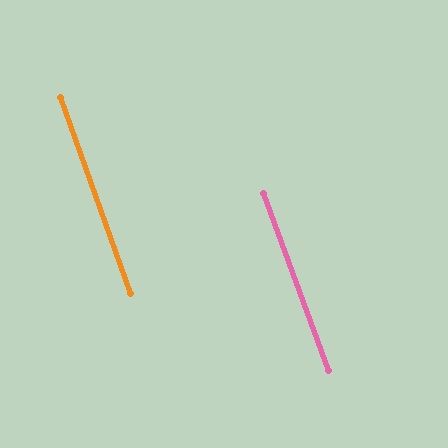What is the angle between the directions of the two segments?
Approximately 1 degree.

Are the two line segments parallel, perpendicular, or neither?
Parallel — their directions differ by only 0.7°.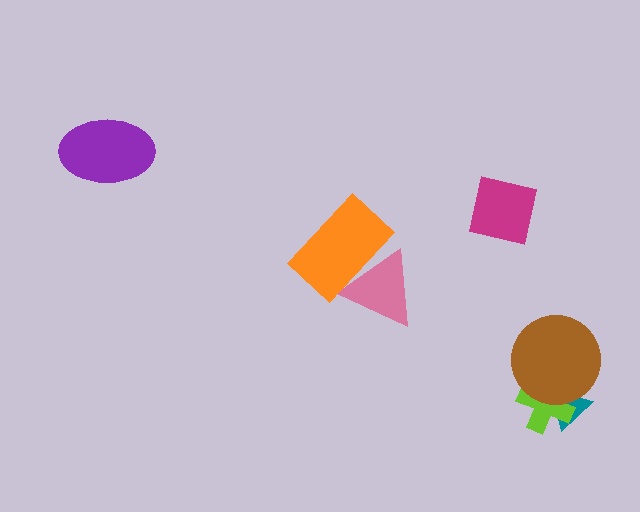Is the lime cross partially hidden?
Yes, it is partially covered by another shape.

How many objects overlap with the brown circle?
2 objects overlap with the brown circle.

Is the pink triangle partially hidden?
Yes, it is partially covered by another shape.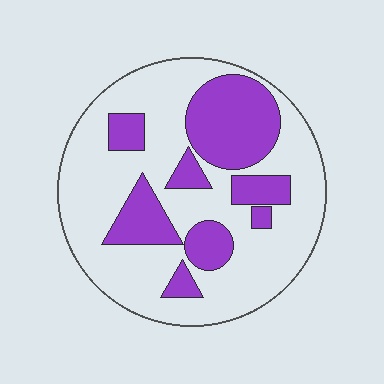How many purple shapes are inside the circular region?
8.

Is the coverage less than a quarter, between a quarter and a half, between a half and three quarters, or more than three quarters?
Between a quarter and a half.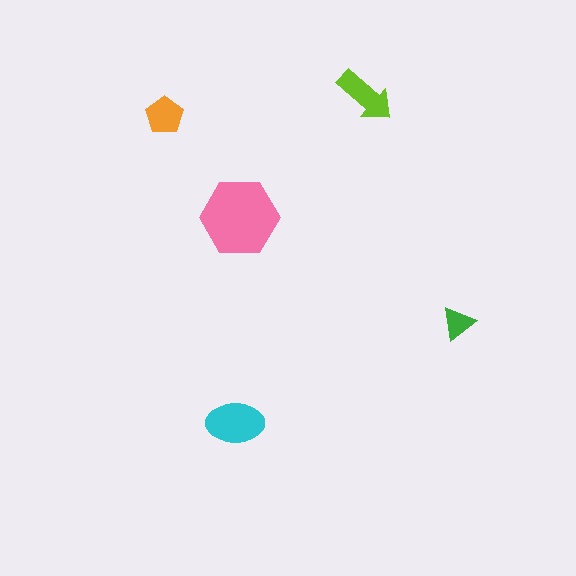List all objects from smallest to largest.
The green triangle, the orange pentagon, the lime arrow, the cyan ellipse, the pink hexagon.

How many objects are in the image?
There are 5 objects in the image.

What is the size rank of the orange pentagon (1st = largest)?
4th.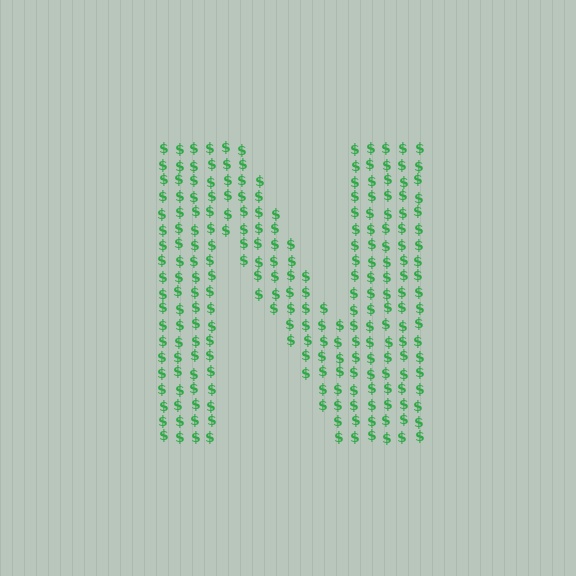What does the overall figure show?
The overall figure shows the letter N.